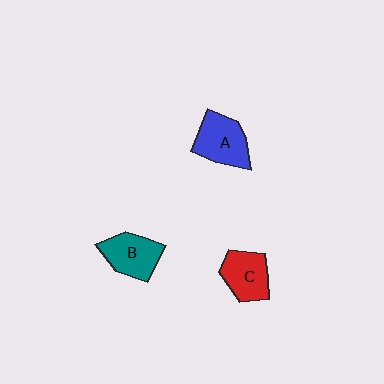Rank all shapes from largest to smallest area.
From largest to smallest: A (blue), B (teal), C (red).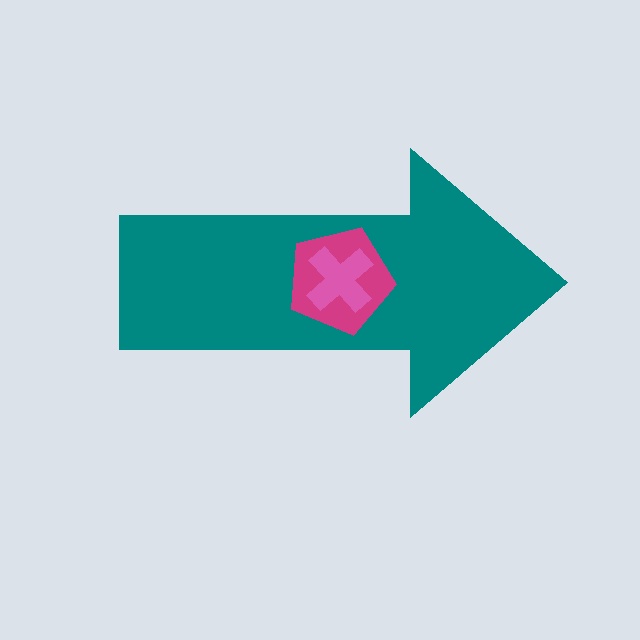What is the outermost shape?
The teal arrow.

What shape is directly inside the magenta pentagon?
The pink cross.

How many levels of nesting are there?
3.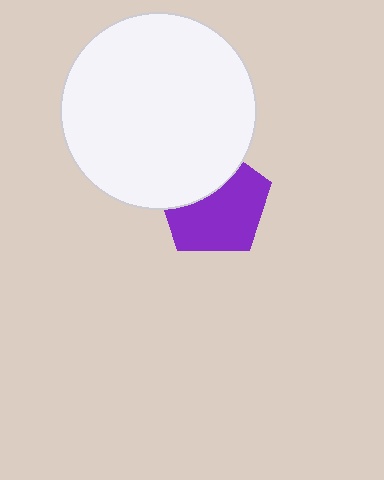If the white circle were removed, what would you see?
You would see the complete purple pentagon.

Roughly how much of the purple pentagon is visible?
About half of it is visible (roughly 64%).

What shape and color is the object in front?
The object in front is a white circle.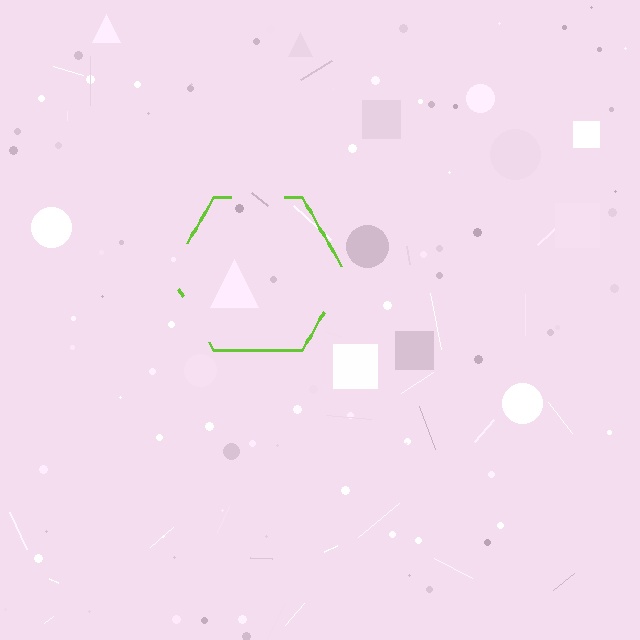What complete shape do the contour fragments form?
The contour fragments form a hexagon.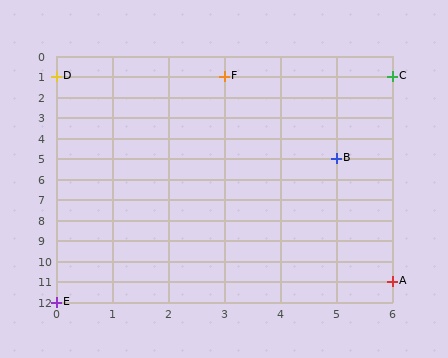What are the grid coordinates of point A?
Point A is at grid coordinates (6, 11).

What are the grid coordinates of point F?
Point F is at grid coordinates (3, 1).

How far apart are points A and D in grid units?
Points A and D are 6 columns and 10 rows apart (about 11.7 grid units diagonally).